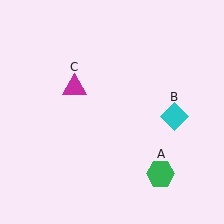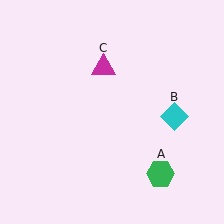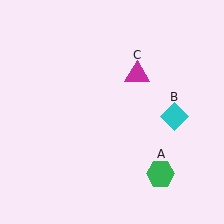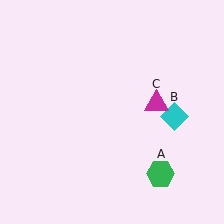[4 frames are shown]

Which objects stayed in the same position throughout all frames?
Green hexagon (object A) and cyan diamond (object B) remained stationary.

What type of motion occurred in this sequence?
The magenta triangle (object C) rotated clockwise around the center of the scene.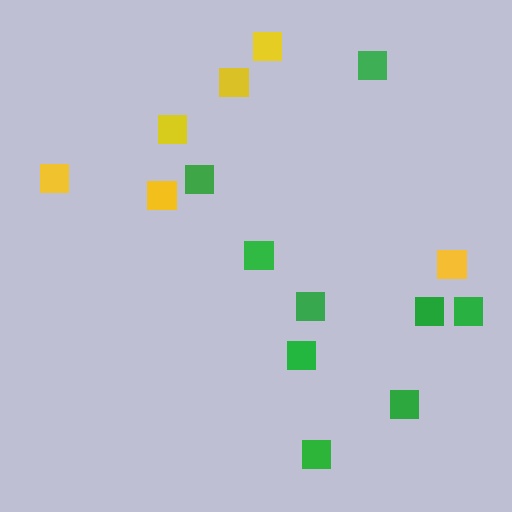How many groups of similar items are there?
There are 2 groups: one group of green squares (9) and one group of yellow squares (6).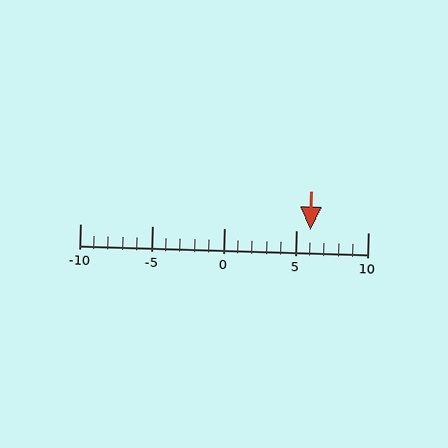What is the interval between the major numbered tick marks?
The major tick marks are spaced 5 units apart.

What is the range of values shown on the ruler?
The ruler shows values from -10 to 10.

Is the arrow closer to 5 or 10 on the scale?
The arrow is closer to 5.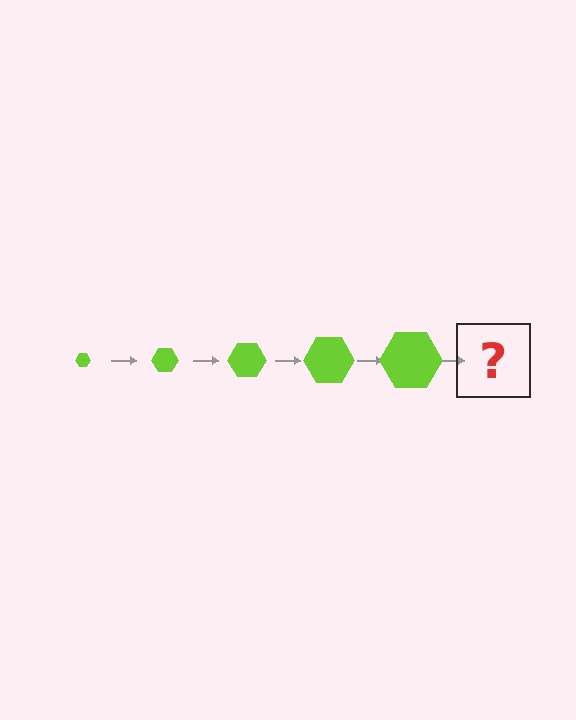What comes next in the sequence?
The next element should be a lime hexagon, larger than the previous one.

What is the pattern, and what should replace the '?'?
The pattern is that the hexagon gets progressively larger each step. The '?' should be a lime hexagon, larger than the previous one.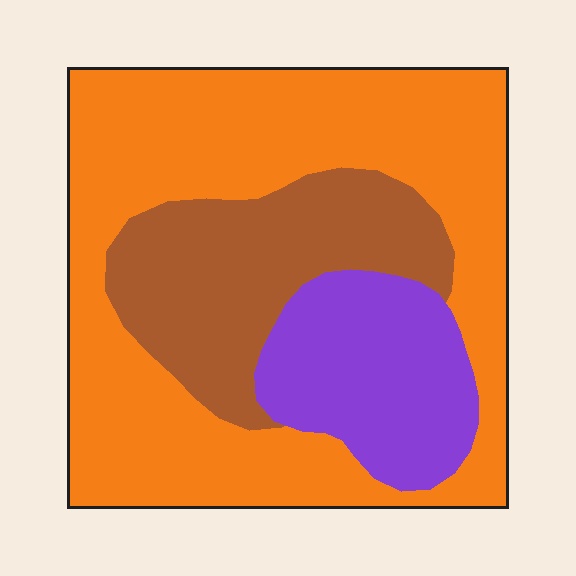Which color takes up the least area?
Purple, at roughly 20%.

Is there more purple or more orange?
Orange.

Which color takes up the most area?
Orange, at roughly 60%.